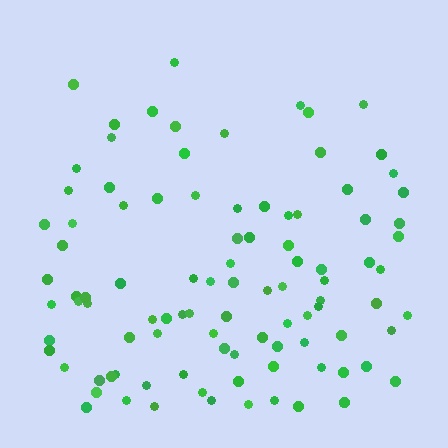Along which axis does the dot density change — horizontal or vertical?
Vertical.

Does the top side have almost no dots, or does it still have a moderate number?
Still a moderate number, just noticeably fewer than the bottom.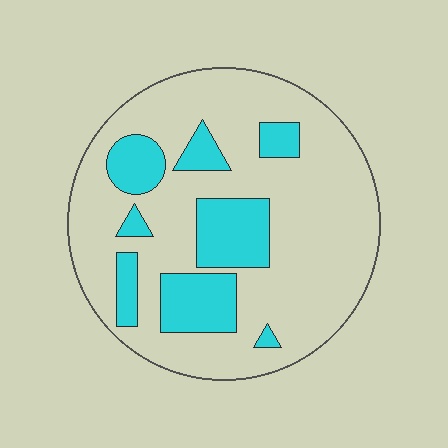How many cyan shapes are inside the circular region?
8.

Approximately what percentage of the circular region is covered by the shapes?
Approximately 25%.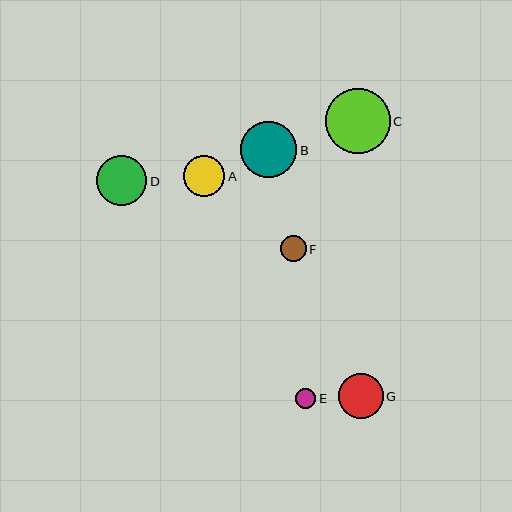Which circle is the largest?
Circle C is the largest with a size of approximately 65 pixels.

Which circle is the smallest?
Circle E is the smallest with a size of approximately 20 pixels.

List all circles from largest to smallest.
From largest to smallest: C, B, D, G, A, F, E.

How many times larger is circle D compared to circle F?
Circle D is approximately 2.0 times the size of circle F.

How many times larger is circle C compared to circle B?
Circle C is approximately 1.2 times the size of circle B.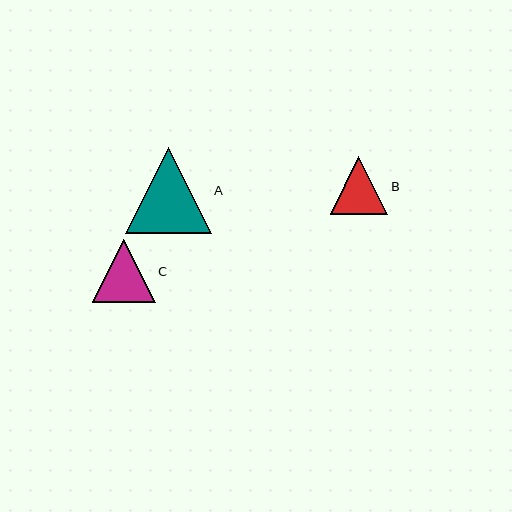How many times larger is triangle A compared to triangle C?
Triangle A is approximately 1.4 times the size of triangle C.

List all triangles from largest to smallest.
From largest to smallest: A, C, B.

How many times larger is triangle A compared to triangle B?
Triangle A is approximately 1.5 times the size of triangle B.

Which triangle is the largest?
Triangle A is the largest with a size of approximately 86 pixels.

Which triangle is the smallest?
Triangle B is the smallest with a size of approximately 58 pixels.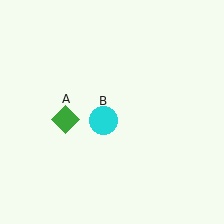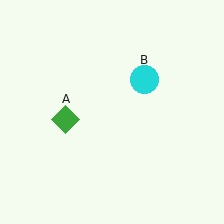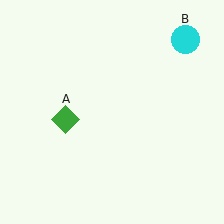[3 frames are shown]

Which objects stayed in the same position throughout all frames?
Green diamond (object A) remained stationary.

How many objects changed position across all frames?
1 object changed position: cyan circle (object B).